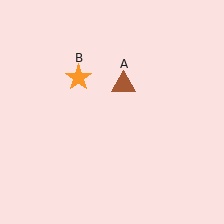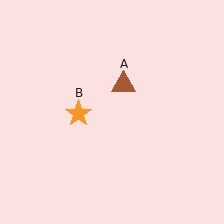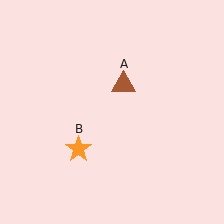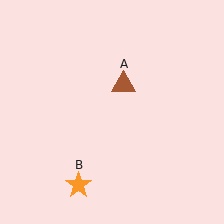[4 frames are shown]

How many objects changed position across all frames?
1 object changed position: orange star (object B).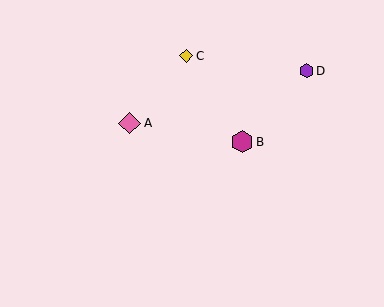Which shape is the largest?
The magenta hexagon (labeled B) is the largest.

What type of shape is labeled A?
Shape A is a pink diamond.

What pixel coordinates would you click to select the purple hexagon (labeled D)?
Click at (307, 71) to select the purple hexagon D.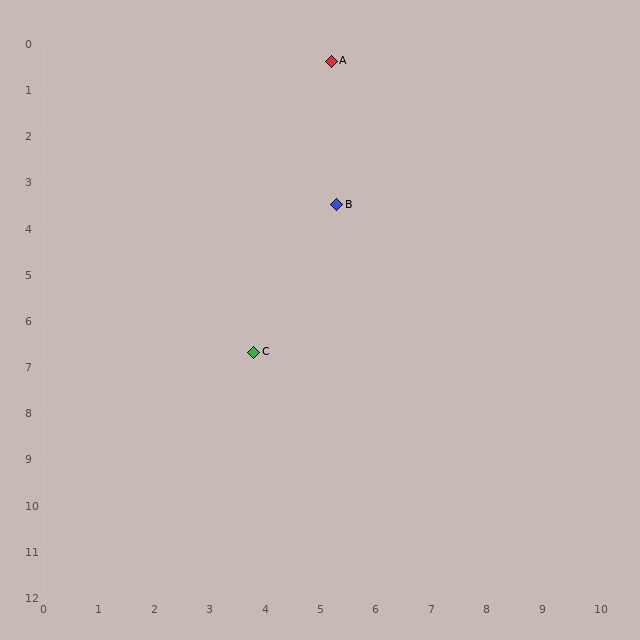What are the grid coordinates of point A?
Point A is at approximately (5.2, 0.4).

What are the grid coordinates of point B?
Point B is at approximately (5.3, 3.5).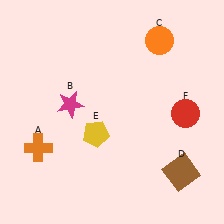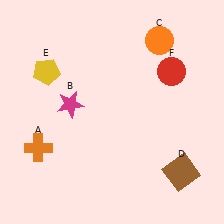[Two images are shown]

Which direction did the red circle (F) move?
The red circle (F) moved up.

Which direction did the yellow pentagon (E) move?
The yellow pentagon (E) moved up.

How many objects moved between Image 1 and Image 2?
2 objects moved between the two images.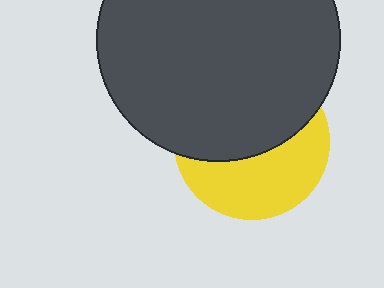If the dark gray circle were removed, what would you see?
You would see the complete yellow circle.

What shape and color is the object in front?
The object in front is a dark gray circle.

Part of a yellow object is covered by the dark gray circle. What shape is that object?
It is a circle.